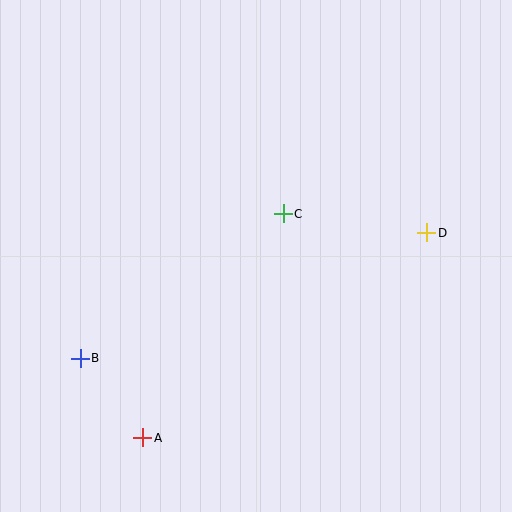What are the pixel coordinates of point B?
Point B is at (80, 358).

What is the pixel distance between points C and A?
The distance between C and A is 265 pixels.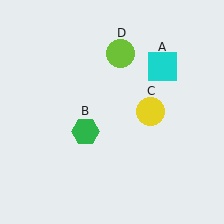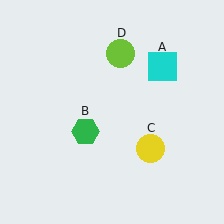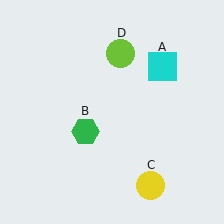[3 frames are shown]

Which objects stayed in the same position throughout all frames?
Cyan square (object A) and green hexagon (object B) and lime circle (object D) remained stationary.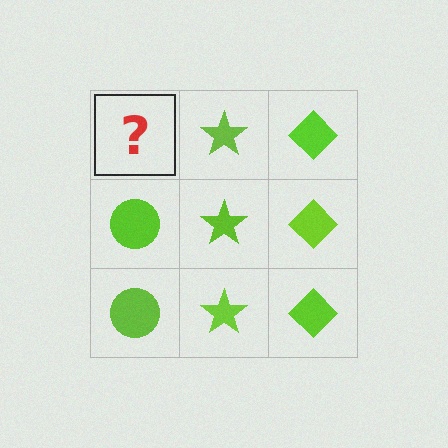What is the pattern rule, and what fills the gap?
The rule is that each column has a consistent shape. The gap should be filled with a lime circle.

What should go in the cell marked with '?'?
The missing cell should contain a lime circle.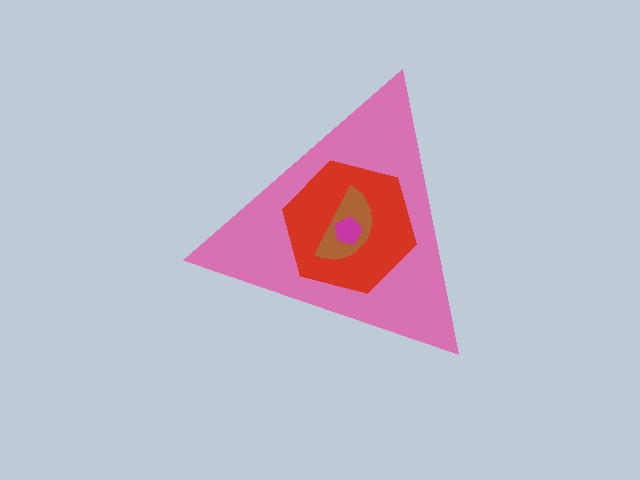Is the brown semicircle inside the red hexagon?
Yes.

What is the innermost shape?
The magenta pentagon.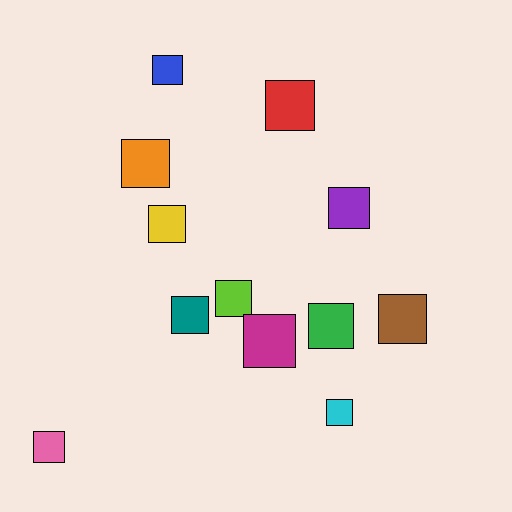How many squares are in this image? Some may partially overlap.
There are 12 squares.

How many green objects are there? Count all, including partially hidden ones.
There is 1 green object.